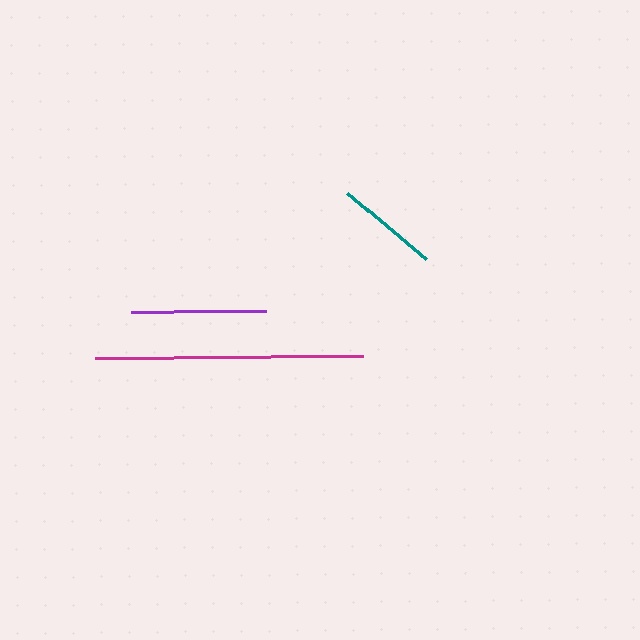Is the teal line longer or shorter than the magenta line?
The magenta line is longer than the teal line.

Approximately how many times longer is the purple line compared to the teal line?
The purple line is approximately 1.3 times the length of the teal line.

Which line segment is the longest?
The magenta line is the longest at approximately 268 pixels.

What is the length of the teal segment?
The teal segment is approximately 103 pixels long.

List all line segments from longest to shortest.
From longest to shortest: magenta, purple, teal.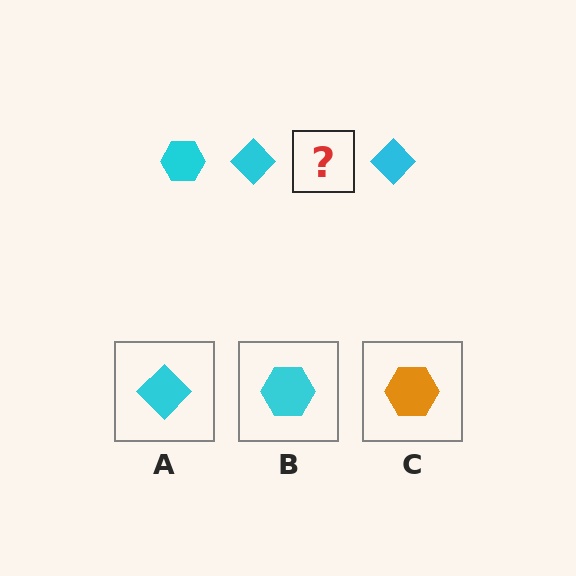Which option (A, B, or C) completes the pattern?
B.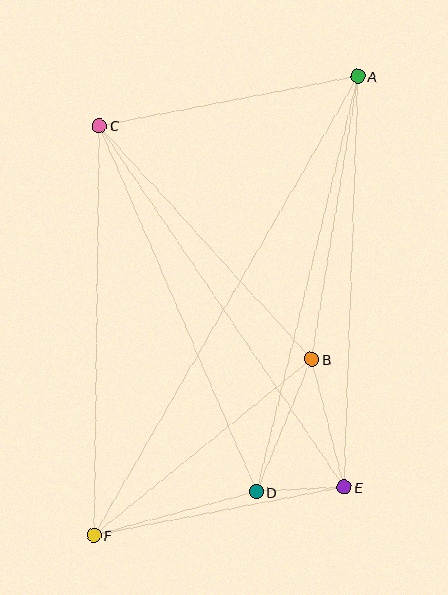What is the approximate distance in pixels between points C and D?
The distance between C and D is approximately 398 pixels.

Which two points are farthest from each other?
Points A and F are farthest from each other.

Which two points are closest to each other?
Points D and E are closest to each other.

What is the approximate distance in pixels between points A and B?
The distance between A and B is approximately 287 pixels.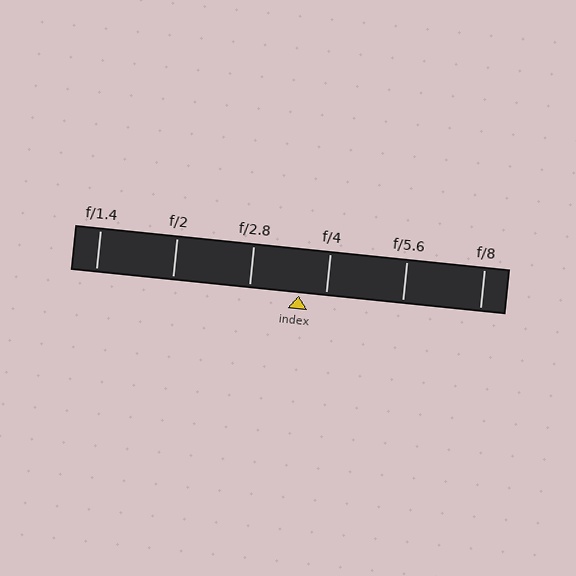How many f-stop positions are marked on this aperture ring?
There are 6 f-stop positions marked.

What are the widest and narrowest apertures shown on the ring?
The widest aperture shown is f/1.4 and the narrowest is f/8.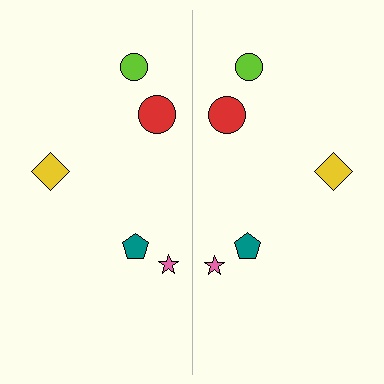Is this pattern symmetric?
Yes, this pattern has bilateral (reflection) symmetry.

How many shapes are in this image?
There are 10 shapes in this image.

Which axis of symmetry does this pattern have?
The pattern has a vertical axis of symmetry running through the center of the image.